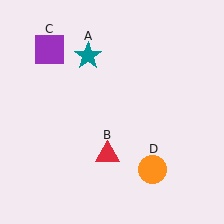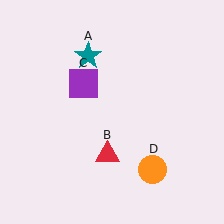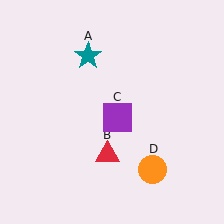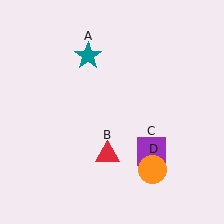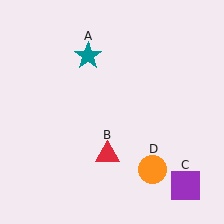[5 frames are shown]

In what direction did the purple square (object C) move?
The purple square (object C) moved down and to the right.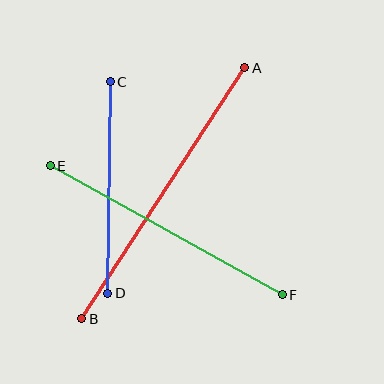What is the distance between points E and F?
The distance is approximately 266 pixels.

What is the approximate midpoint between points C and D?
The midpoint is at approximately (109, 187) pixels.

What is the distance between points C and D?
The distance is approximately 211 pixels.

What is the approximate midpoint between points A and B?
The midpoint is at approximately (163, 193) pixels.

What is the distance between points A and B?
The distance is approximately 299 pixels.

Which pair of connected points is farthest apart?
Points A and B are farthest apart.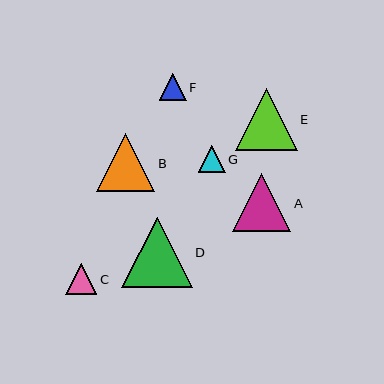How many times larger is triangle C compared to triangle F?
Triangle C is approximately 1.1 times the size of triangle F.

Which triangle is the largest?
Triangle D is the largest with a size of approximately 71 pixels.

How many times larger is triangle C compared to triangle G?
Triangle C is approximately 1.1 times the size of triangle G.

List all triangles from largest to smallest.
From largest to smallest: D, E, A, B, C, G, F.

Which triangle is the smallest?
Triangle F is the smallest with a size of approximately 27 pixels.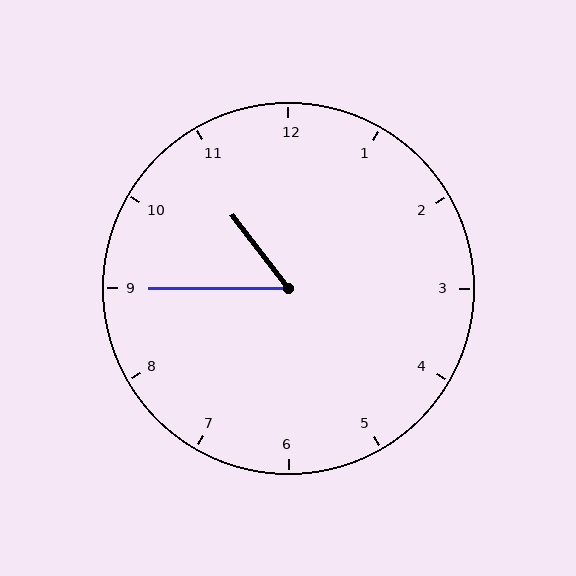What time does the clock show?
10:45.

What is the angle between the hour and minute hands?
Approximately 52 degrees.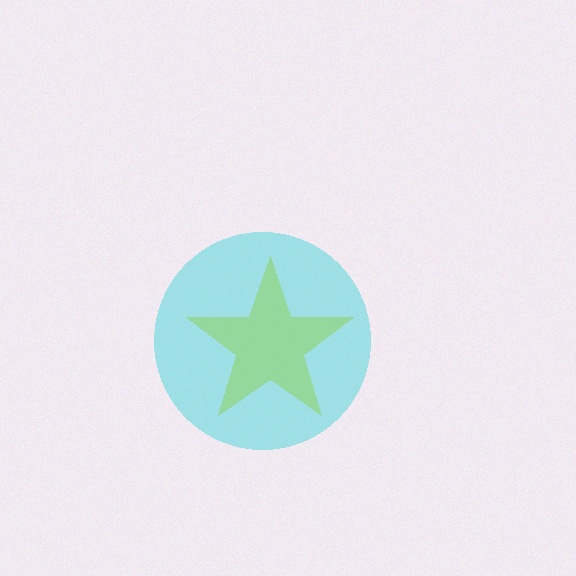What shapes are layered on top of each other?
The layered shapes are: a yellow star, a cyan circle.